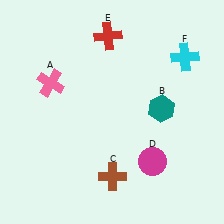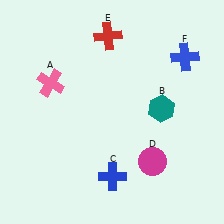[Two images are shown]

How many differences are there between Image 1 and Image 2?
There are 2 differences between the two images.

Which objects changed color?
C changed from brown to blue. F changed from cyan to blue.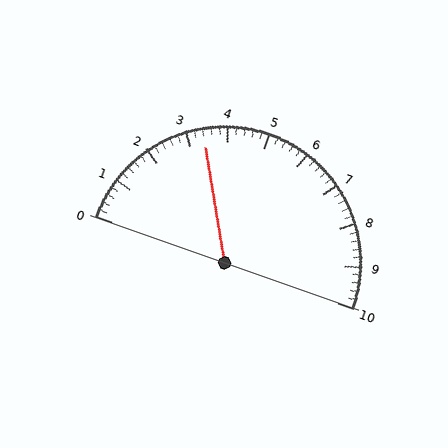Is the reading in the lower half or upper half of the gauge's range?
The reading is in the lower half of the range (0 to 10).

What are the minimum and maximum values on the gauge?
The gauge ranges from 0 to 10.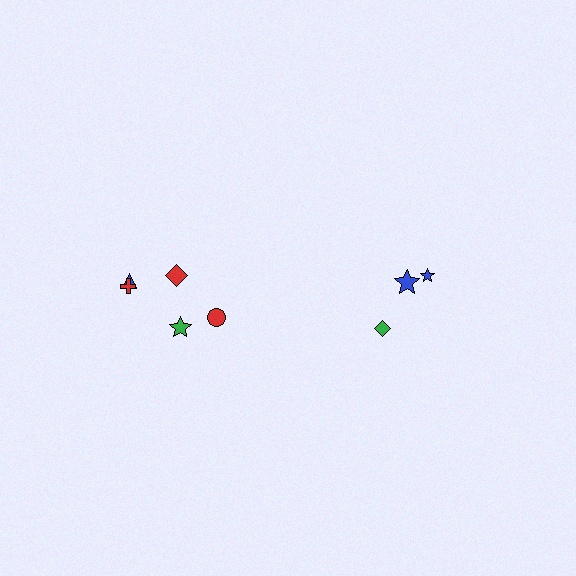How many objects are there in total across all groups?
There are 8 objects.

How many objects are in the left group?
There are 5 objects.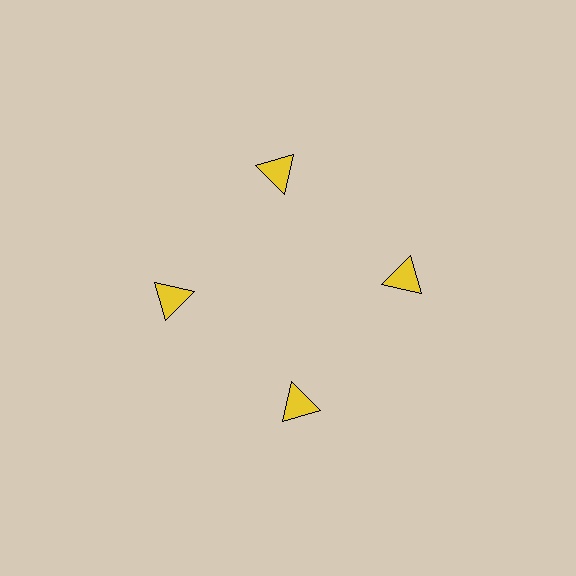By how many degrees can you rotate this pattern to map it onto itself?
The pattern maps onto itself every 90 degrees of rotation.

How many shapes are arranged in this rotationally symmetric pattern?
There are 4 shapes, arranged in 4 groups of 1.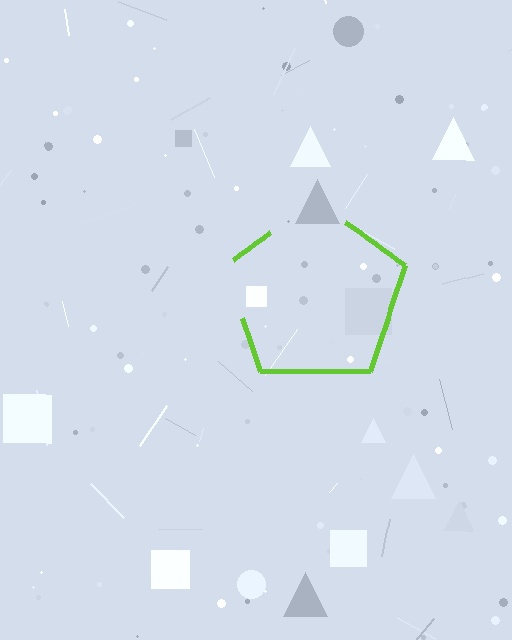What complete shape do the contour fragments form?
The contour fragments form a pentagon.